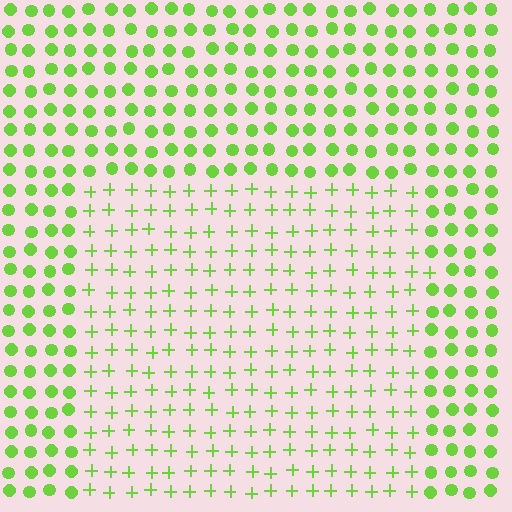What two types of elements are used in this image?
The image uses plus signs inside the rectangle region and circles outside it.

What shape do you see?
I see a rectangle.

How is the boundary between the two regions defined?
The boundary is defined by a change in element shape: plus signs inside vs. circles outside. All elements share the same color and spacing.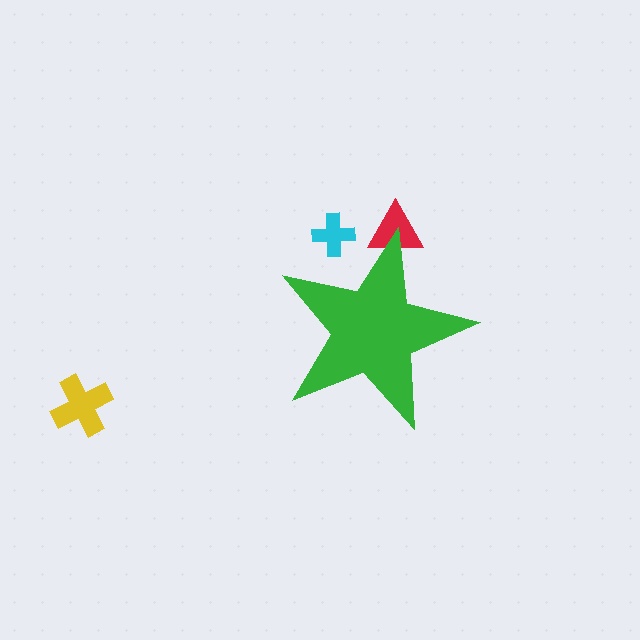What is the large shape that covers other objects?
A green star.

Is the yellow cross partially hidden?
No, the yellow cross is fully visible.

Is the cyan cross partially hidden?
Yes, the cyan cross is partially hidden behind the green star.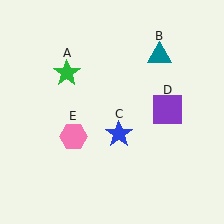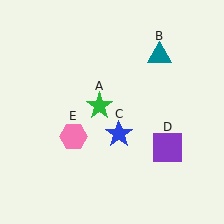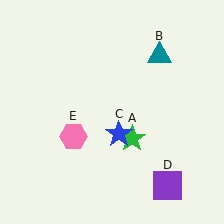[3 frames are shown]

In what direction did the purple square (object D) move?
The purple square (object D) moved down.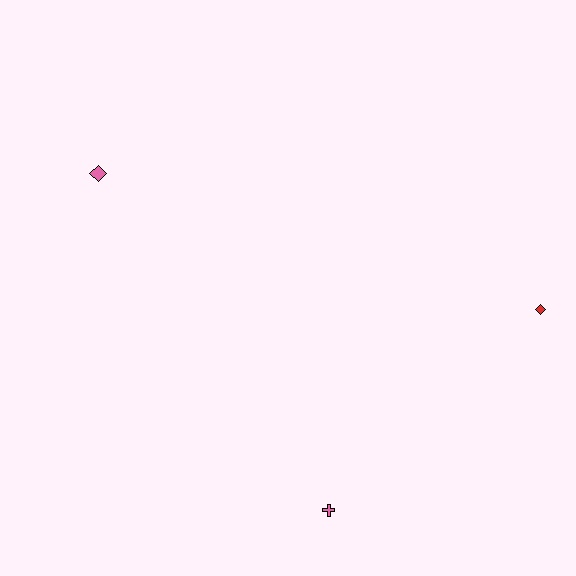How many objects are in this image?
There are 3 objects.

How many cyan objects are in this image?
There are no cyan objects.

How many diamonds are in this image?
There are 2 diamonds.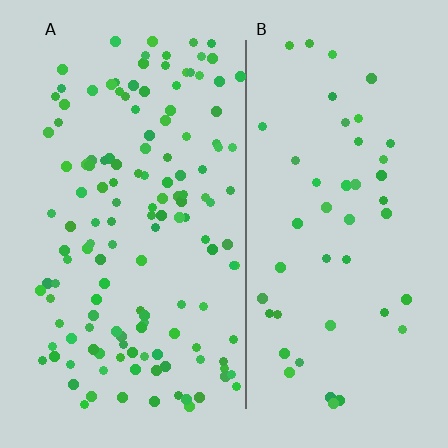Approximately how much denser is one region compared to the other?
Approximately 2.9× — region A over region B.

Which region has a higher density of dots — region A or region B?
A (the left).